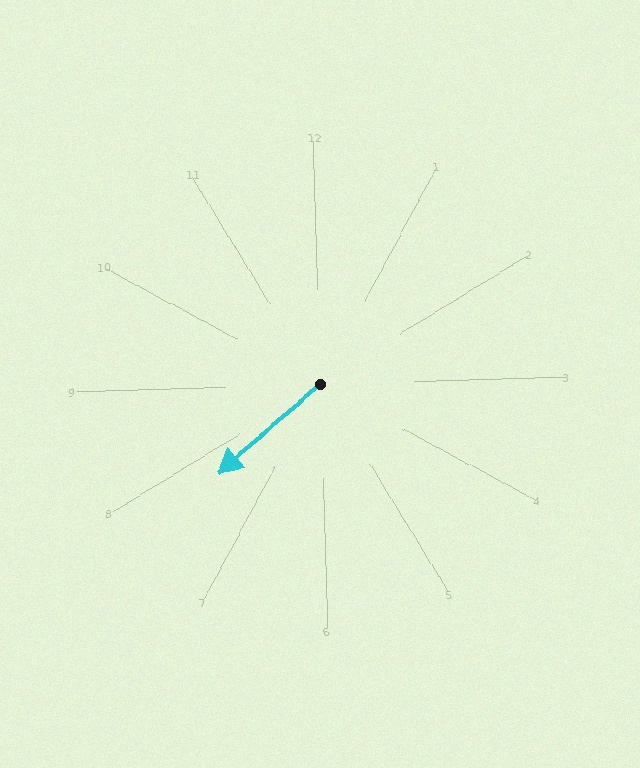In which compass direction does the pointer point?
Southwest.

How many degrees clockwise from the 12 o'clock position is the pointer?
Approximately 230 degrees.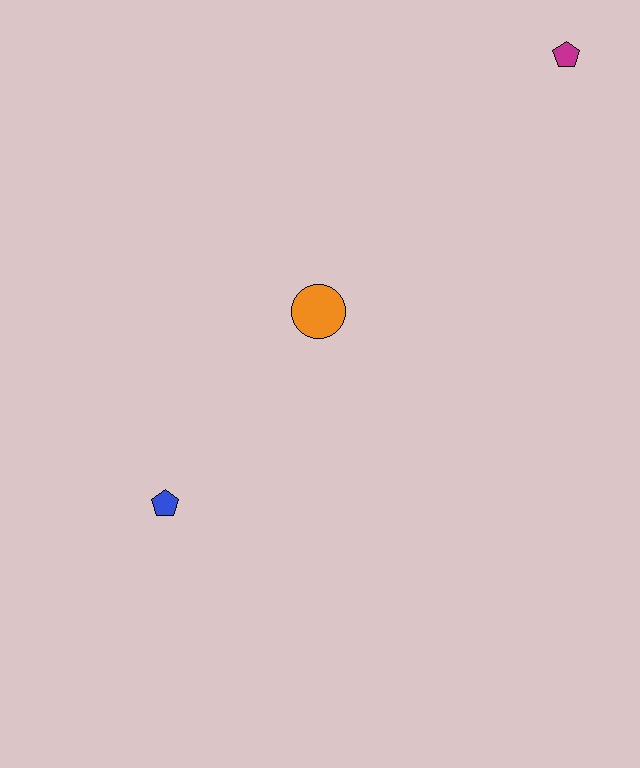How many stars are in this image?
There are no stars.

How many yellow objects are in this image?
There are no yellow objects.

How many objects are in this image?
There are 3 objects.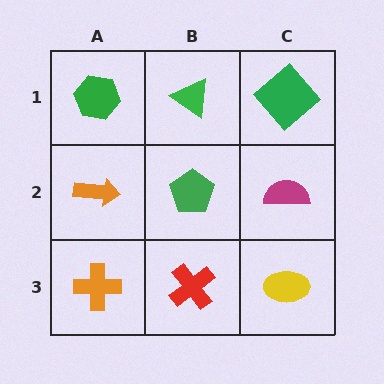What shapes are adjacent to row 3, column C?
A magenta semicircle (row 2, column C), a red cross (row 3, column B).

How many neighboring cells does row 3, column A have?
2.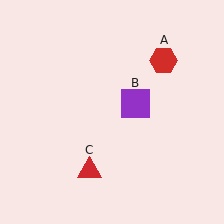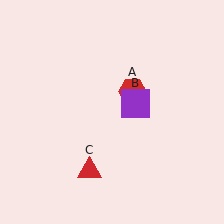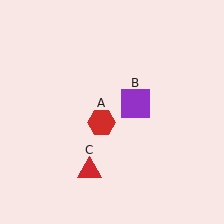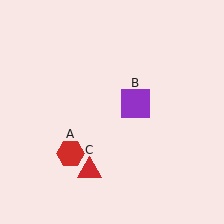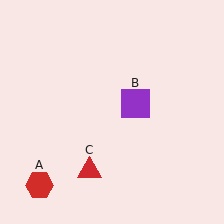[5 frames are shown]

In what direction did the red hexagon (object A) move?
The red hexagon (object A) moved down and to the left.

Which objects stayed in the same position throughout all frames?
Purple square (object B) and red triangle (object C) remained stationary.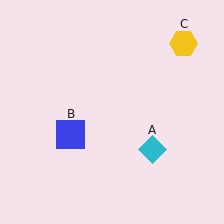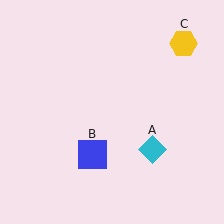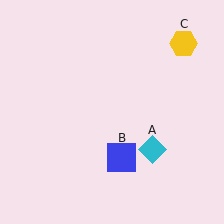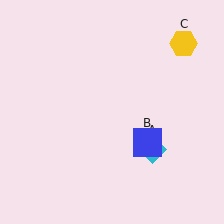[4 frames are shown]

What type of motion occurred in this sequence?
The blue square (object B) rotated counterclockwise around the center of the scene.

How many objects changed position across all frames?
1 object changed position: blue square (object B).